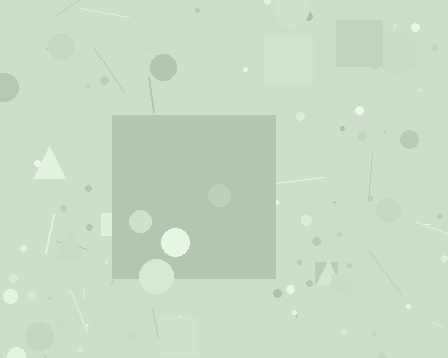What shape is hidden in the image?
A square is hidden in the image.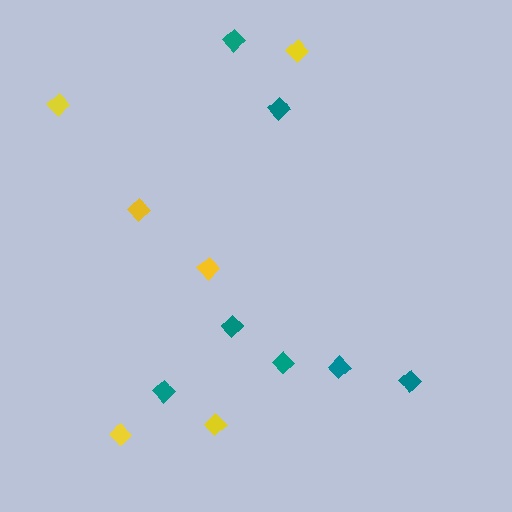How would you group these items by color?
There are 2 groups: one group of teal diamonds (7) and one group of yellow diamonds (6).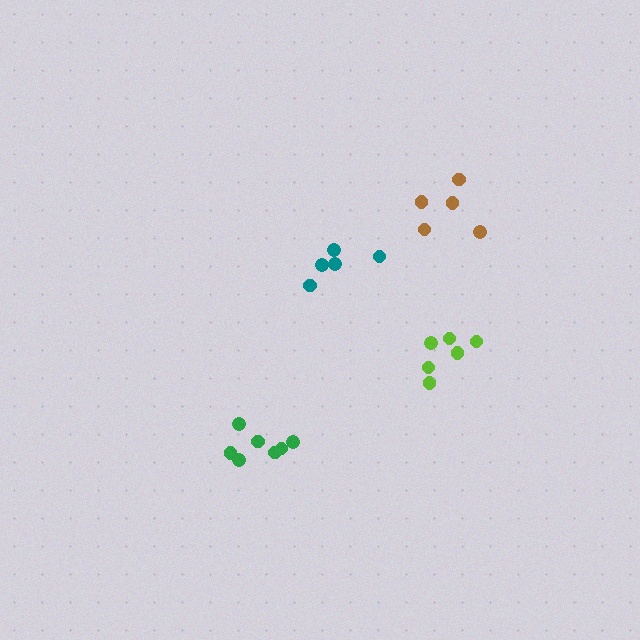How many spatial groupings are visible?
There are 4 spatial groupings.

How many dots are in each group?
Group 1: 7 dots, Group 2: 6 dots, Group 3: 5 dots, Group 4: 5 dots (23 total).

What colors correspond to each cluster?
The clusters are colored: green, lime, brown, teal.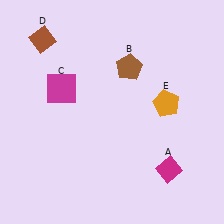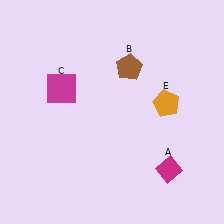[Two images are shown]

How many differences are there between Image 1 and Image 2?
There is 1 difference between the two images.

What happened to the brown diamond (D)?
The brown diamond (D) was removed in Image 2. It was in the top-left area of Image 1.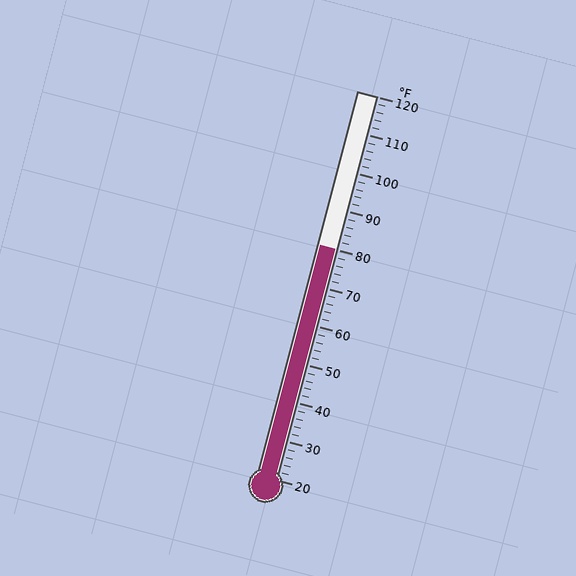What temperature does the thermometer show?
The thermometer shows approximately 80°F.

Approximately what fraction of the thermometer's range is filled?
The thermometer is filled to approximately 60% of its range.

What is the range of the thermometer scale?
The thermometer scale ranges from 20°F to 120°F.